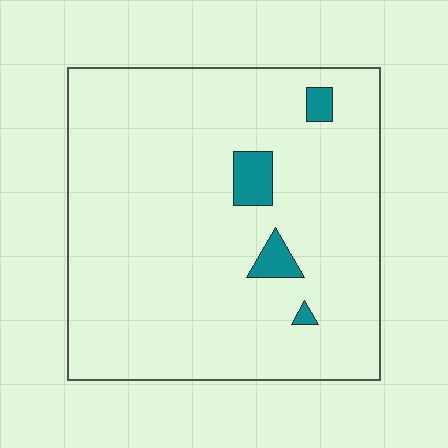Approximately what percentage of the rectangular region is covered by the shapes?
Approximately 5%.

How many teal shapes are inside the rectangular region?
4.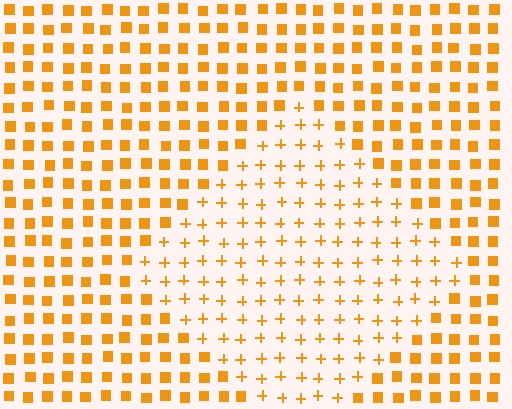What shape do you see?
I see a diamond.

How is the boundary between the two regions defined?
The boundary is defined by a change in element shape: plus signs inside vs. squares outside. All elements share the same color and spacing.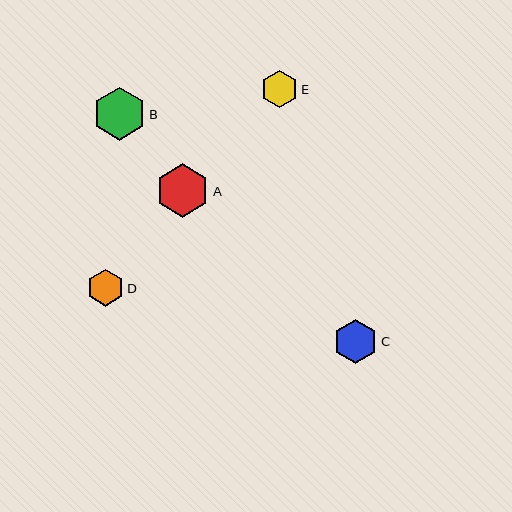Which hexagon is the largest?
Hexagon A is the largest with a size of approximately 53 pixels.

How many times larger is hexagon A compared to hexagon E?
Hexagon A is approximately 1.4 times the size of hexagon E.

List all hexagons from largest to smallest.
From largest to smallest: A, B, C, E, D.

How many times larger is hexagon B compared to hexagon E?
Hexagon B is approximately 1.4 times the size of hexagon E.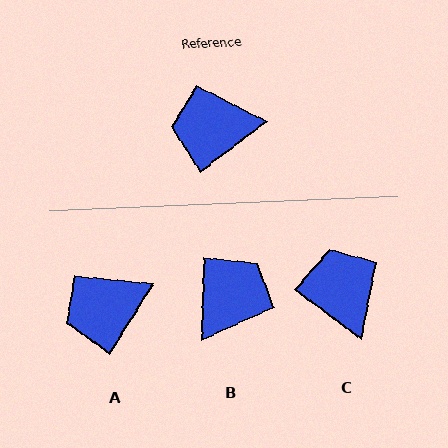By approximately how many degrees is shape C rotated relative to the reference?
Approximately 74 degrees clockwise.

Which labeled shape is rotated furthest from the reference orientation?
B, about 128 degrees away.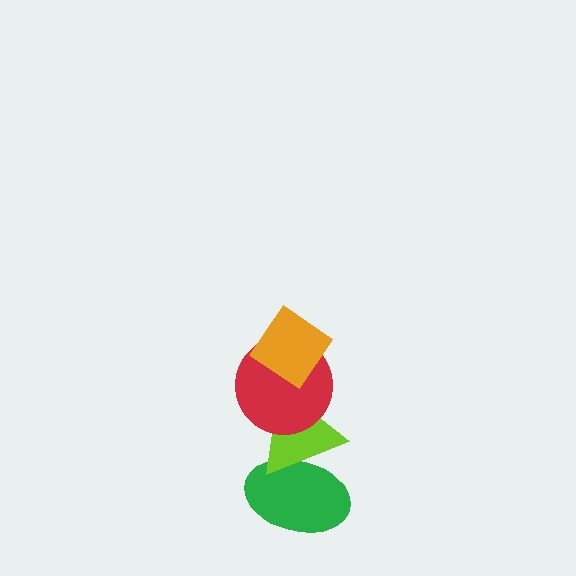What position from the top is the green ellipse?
The green ellipse is 4th from the top.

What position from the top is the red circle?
The red circle is 2nd from the top.